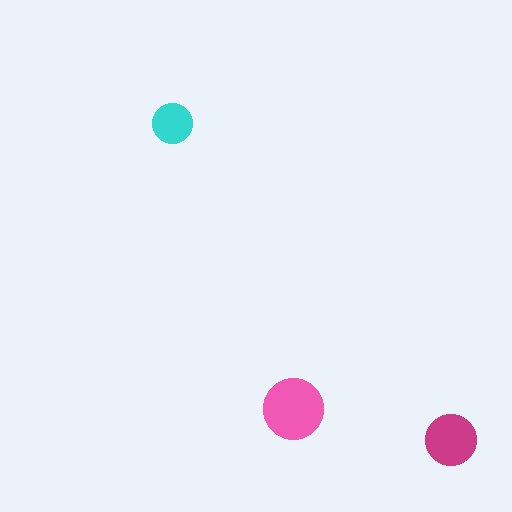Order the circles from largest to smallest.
the pink one, the magenta one, the cyan one.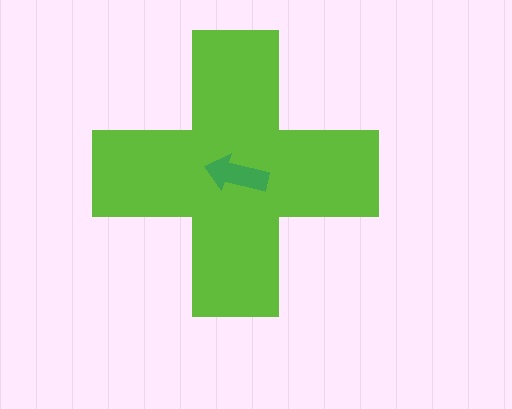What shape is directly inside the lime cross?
The green arrow.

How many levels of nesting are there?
2.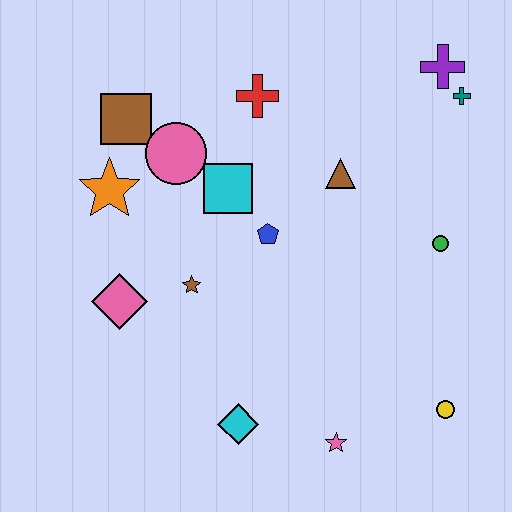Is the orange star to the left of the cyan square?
Yes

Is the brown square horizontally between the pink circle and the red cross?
No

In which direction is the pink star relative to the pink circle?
The pink star is below the pink circle.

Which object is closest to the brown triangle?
The blue pentagon is closest to the brown triangle.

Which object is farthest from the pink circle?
The yellow circle is farthest from the pink circle.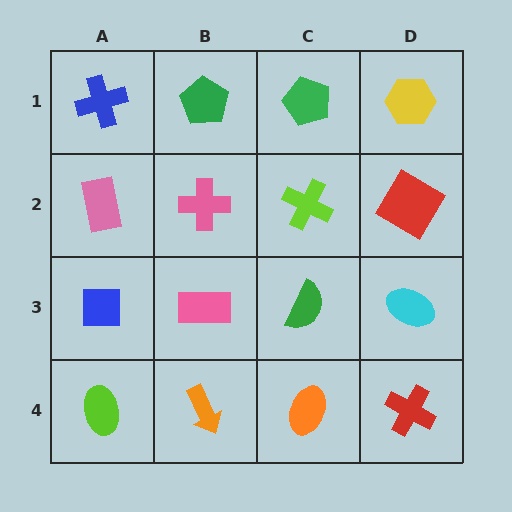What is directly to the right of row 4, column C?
A red cross.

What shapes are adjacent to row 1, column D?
A red diamond (row 2, column D), a green pentagon (row 1, column C).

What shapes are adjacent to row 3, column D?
A red diamond (row 2, column D), a red cross (row 4, column D), a green semicircle (row 3, column C).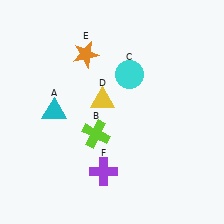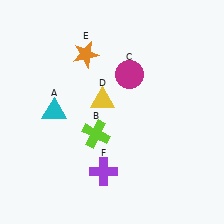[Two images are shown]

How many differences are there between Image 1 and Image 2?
There is 1 difference between the two images.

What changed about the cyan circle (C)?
In Image 1, C is cyan. In Image 2, it changed to magenta.